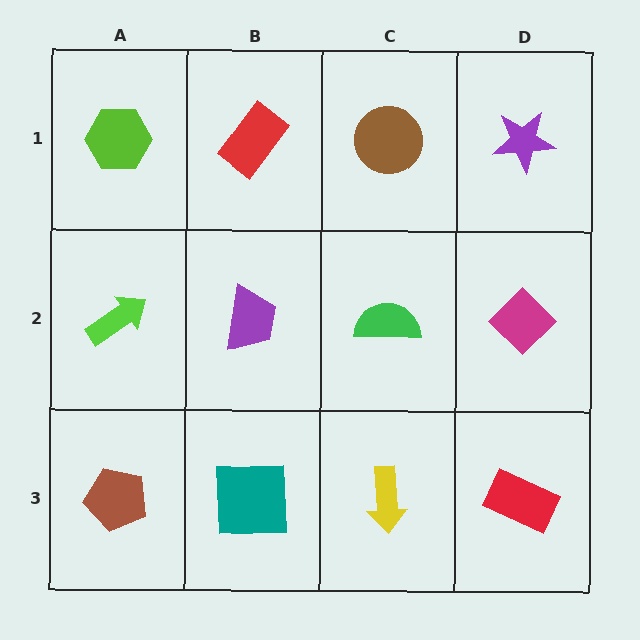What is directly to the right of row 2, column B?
A green semicircle.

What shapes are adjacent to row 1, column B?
A purple trapezoid (row 2, column B), a lime hexagon (row 1, column A), a brown circle (row 1, column C).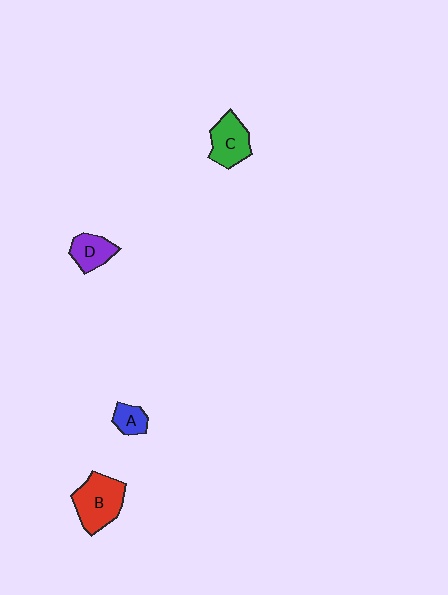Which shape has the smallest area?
Shape A (blue).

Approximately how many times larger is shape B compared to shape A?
Approximately 2.5 times.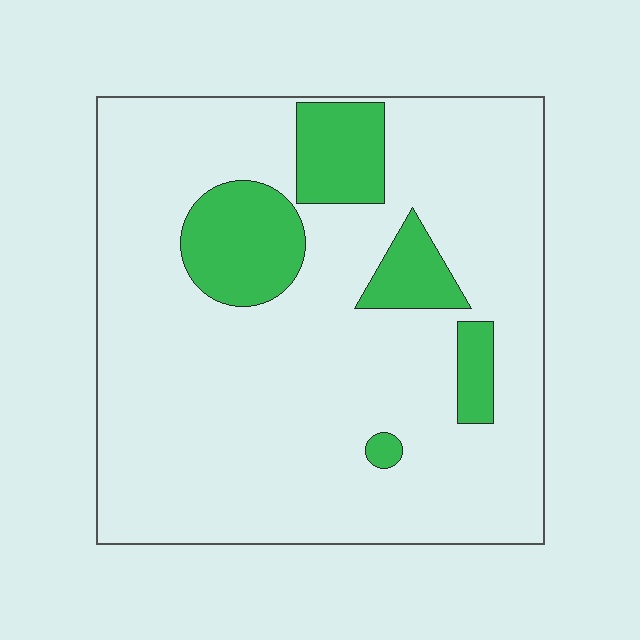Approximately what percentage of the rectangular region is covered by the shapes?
Approximately 15%.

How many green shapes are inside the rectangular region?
5.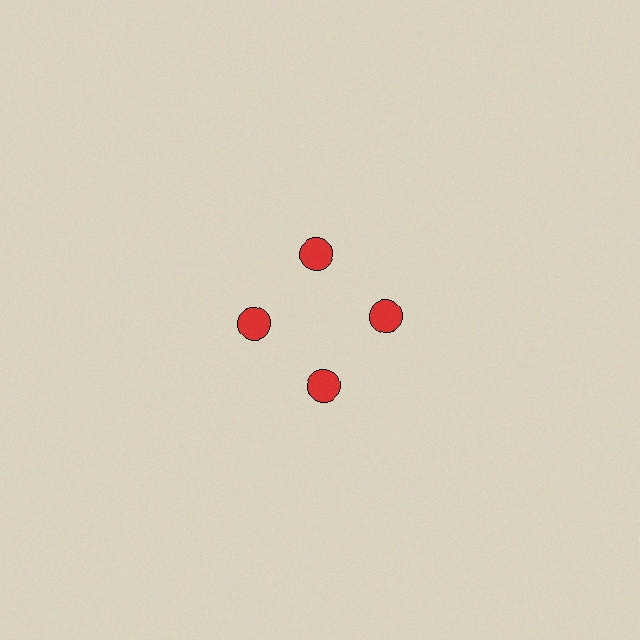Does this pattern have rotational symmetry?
Yes, this pattern has 4-fold rotational symmetry. It looks the same after rotating 90 degrees around the center.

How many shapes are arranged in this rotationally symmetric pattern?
There are 4 shapes, arranged in 4 groups of 1.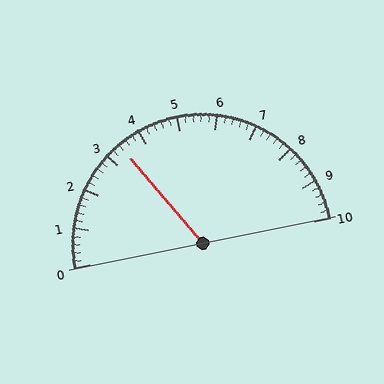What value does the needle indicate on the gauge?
The needle indicates approximately 3.4.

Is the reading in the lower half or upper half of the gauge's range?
The reading is in the lower half of the range (0 to 10).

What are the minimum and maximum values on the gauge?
The gauge ranges from 0 to 10.